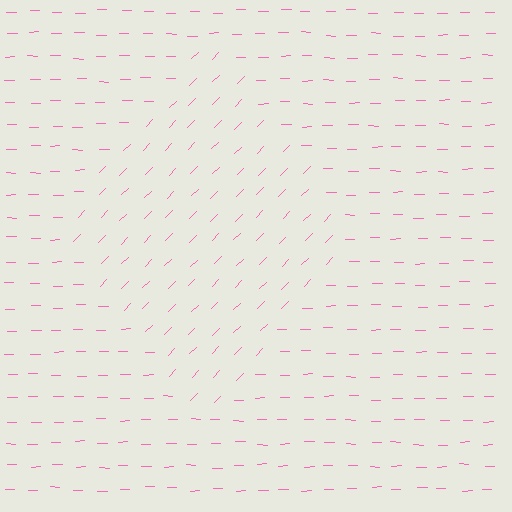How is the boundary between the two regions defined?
The boundary is defined purely by a change in line orientation (approximately 45 degrees difference). All lines are the same color and thickness.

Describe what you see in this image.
The image is filled with small pink line segments. A diamond region in the image has lines oriented differently from the surrounding lines, creating a visible texture boundary.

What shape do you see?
I see a diamond.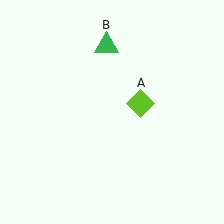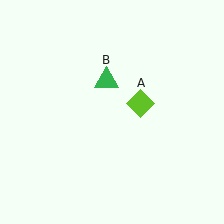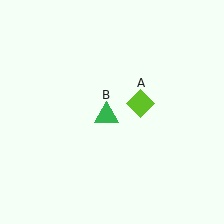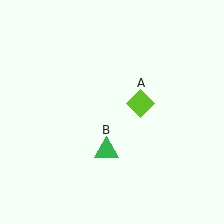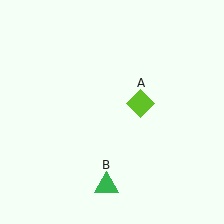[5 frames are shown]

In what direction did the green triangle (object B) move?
The green triangle (object B) moved down.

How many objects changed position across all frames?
1 object changed position: green triangle (object B).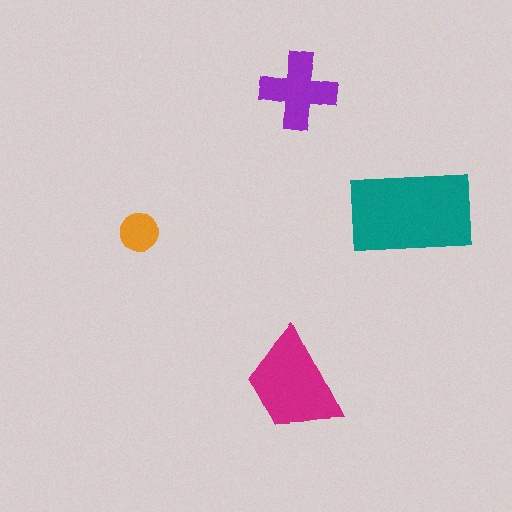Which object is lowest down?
The magenta trapezoid is bottommost.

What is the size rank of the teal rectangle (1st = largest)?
1st.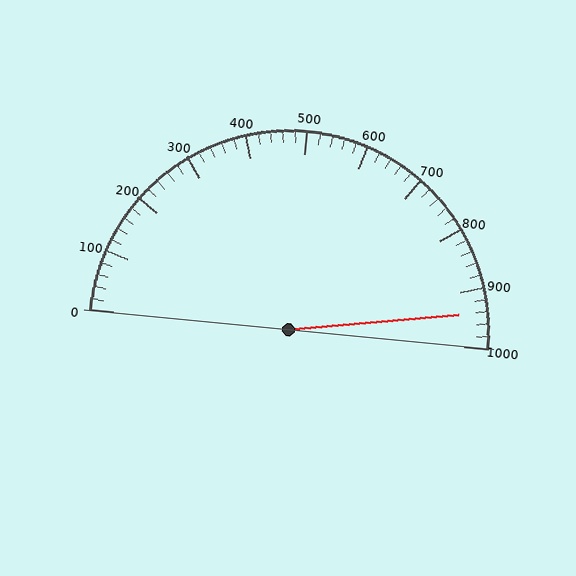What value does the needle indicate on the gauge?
The needle indicates approximately 940.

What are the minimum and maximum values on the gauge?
The gauge ranges from 0 to 1000.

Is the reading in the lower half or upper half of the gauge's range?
The reading is in the upper half of the range (0 to 1000).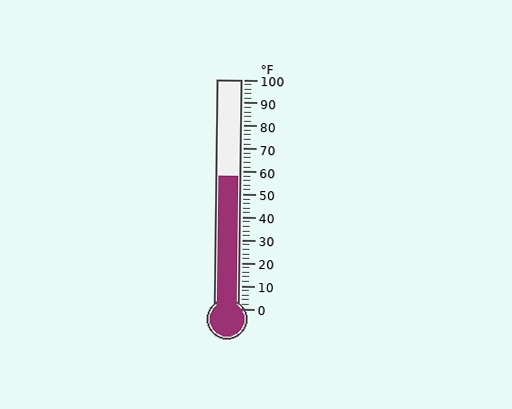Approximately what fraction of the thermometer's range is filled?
The thermometer is filled to approximately 60% of its range.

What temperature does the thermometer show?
The thermometer shows approximately 58°F.